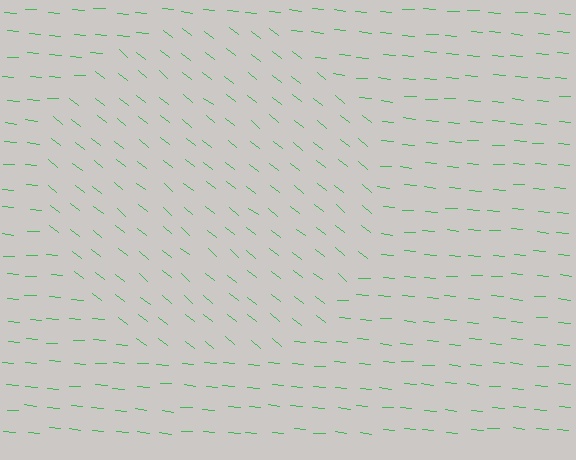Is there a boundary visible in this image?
Yes, there is a texture boundary formed by a change in line orientation.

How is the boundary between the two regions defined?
The boundary is defined purely by a change in line orientation (approximately 34 degrees difference). All lines are the same color and thickness.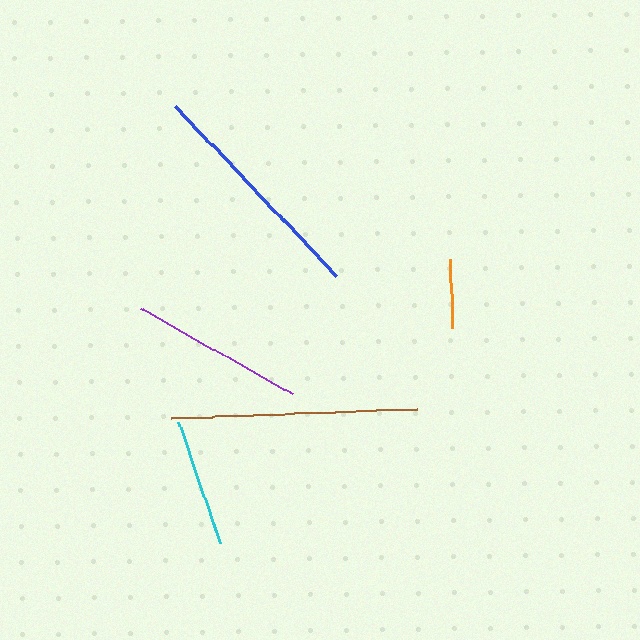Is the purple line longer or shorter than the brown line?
The brown line is longer than the purple line.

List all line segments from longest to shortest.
From longest to shortest: brown, blue, purple, cyan, orange.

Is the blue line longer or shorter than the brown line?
The brown line is longer than the blue line.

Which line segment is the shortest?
The orange line is the shortest at approximately 69 pixels.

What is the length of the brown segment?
The brown segment is approximately 246 pixels long.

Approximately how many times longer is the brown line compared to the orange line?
The brown line is approximately 3.6 times the length of the orange line.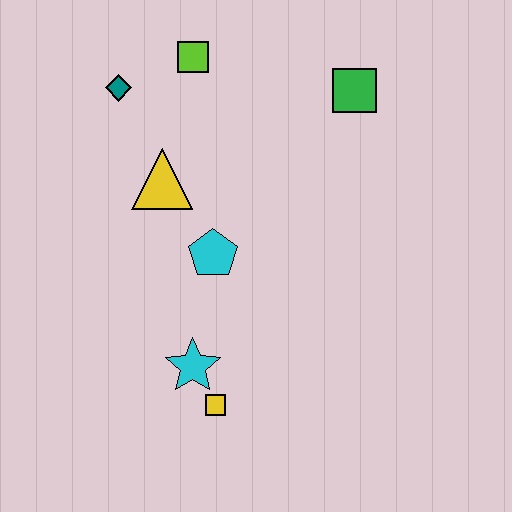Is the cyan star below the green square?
Yes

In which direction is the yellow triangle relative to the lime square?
The yellow triangle is below the lime square.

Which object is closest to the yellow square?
The cyan star is closest to the yellow square.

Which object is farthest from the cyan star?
The green square is farthest from the cyan star.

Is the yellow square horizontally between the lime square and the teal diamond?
No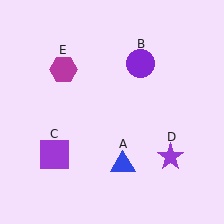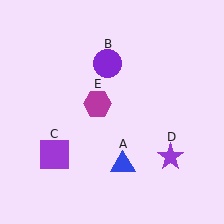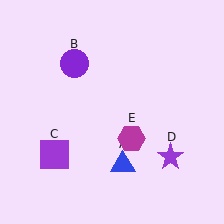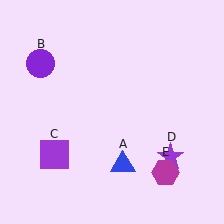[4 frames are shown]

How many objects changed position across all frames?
2 objects changed position: purple circle (object B), magenta hexagon (object E).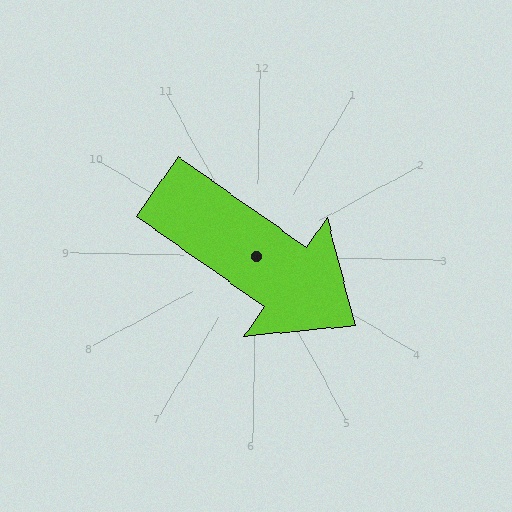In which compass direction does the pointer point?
Southeast.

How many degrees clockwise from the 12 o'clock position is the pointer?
Approximately 124 degrees.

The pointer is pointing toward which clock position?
Roughly 4 o'clock.